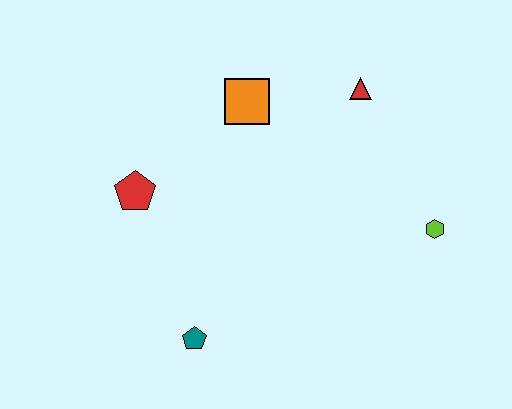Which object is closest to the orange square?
The red triangle is closest to the orange square.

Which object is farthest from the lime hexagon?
The red pentagon is farthest from the lime hexagon.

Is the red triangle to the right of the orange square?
Yes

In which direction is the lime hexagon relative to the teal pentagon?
The lime hexagon is to the right of the teal pentagon.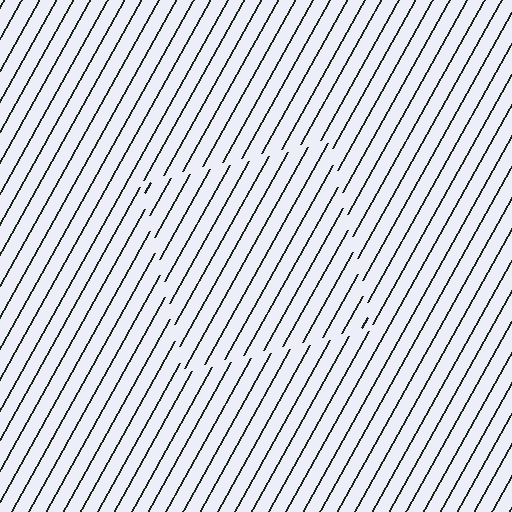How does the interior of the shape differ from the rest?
The interior of the shape contains the same grating, shifted by half a period — the contour is defined by the phase discontinuity where line-ends from the inner and outer gratings abut.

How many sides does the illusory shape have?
4 sides — the line-ends trace a square.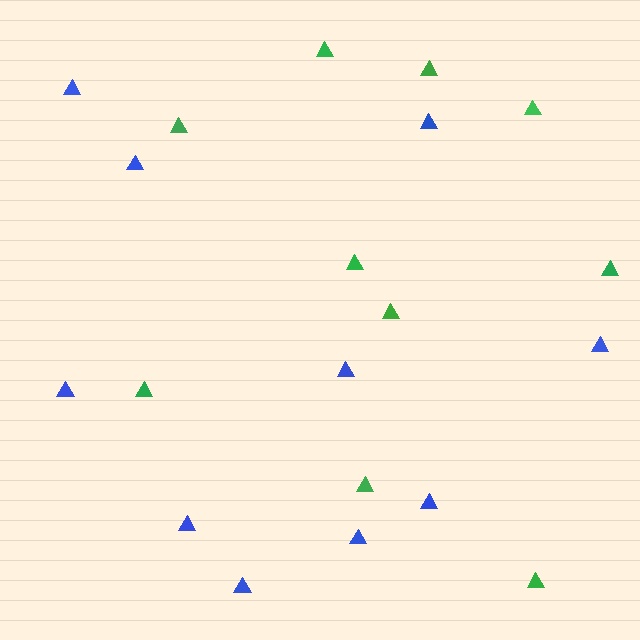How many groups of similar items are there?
There are 2 groups: one group of green triangles (10) and one group of blue triangles (10).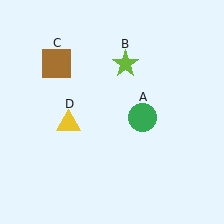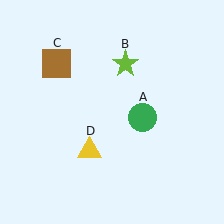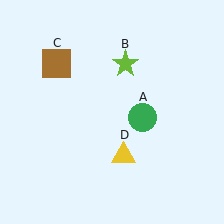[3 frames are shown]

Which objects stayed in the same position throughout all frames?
Green circle (object A) and lime star (object B) and brown square (object C) remained stationary.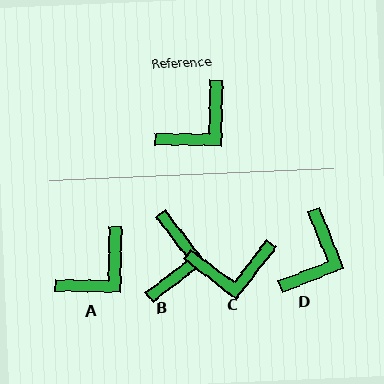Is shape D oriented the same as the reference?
No, it is off by about 23 degrees.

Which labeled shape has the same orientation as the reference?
A.